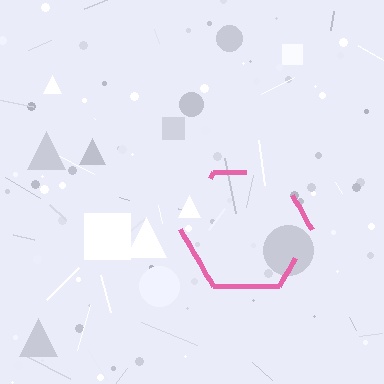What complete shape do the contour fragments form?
The contour fragments form a hexagon.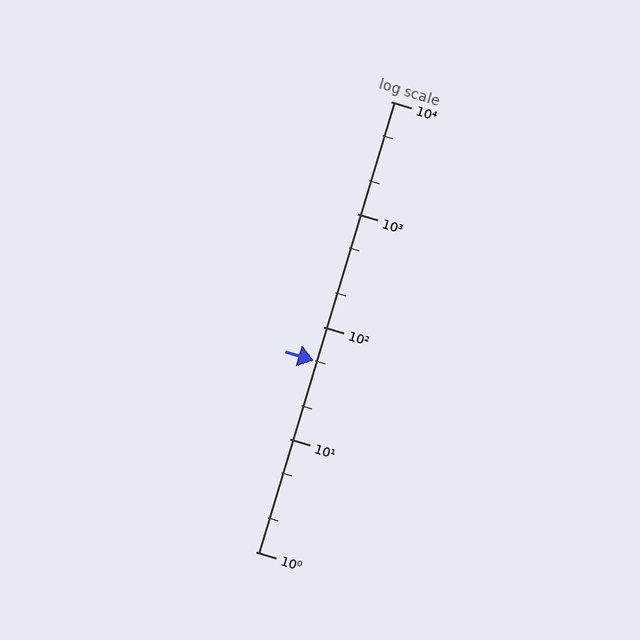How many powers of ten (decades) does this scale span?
The scale spans 4 decades, from 1 to 10000.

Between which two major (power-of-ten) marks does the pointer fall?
The pointer is between 10 and 100.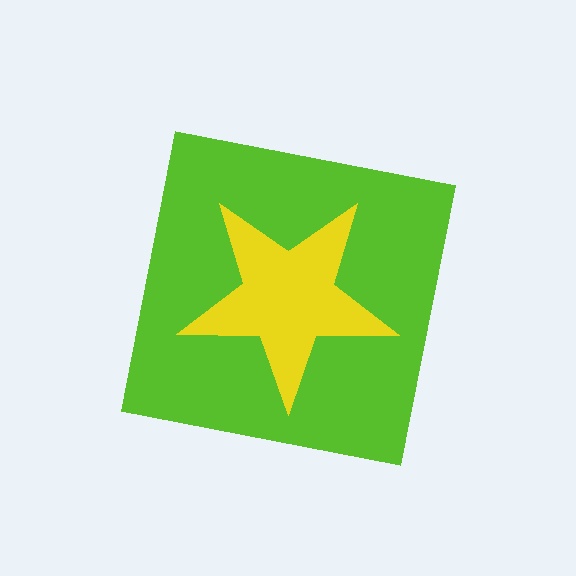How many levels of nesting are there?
2.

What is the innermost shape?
The yellow star.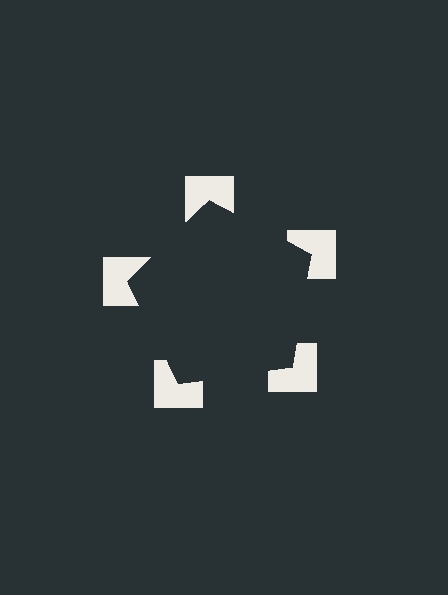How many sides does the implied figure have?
5 sides.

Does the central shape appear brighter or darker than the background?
It typically appears slightly darker than the background, even though no actual brightness change is drawn.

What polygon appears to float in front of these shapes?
An illusory pentagon — its edges are inferred from the aligned wedge cuts in the notched squares, not physically drawn.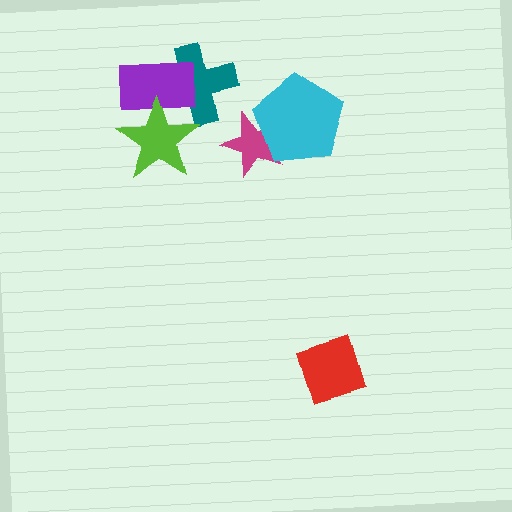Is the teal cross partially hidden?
Yes, it is partially covered by another shape.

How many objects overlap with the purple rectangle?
2 objects overlap with the purple rectangle.